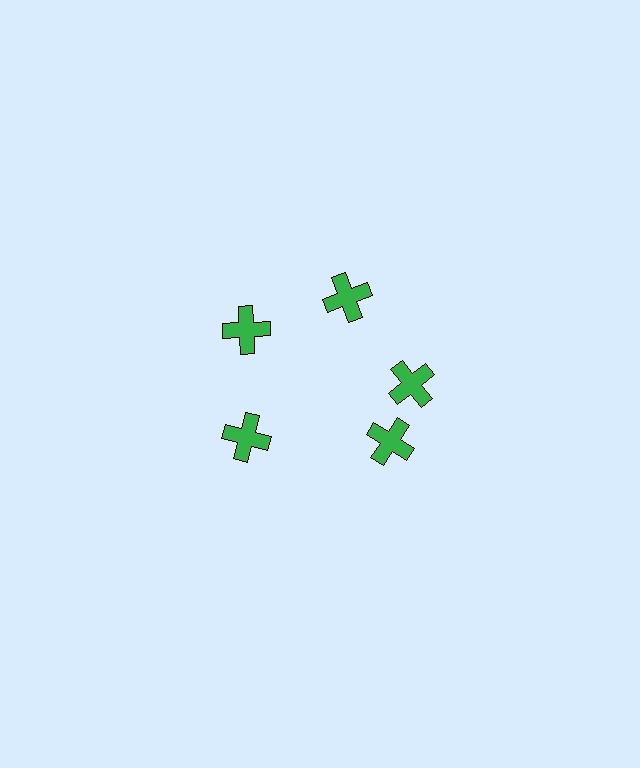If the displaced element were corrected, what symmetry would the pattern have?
It would have 5-fold rotational symmetry — the pattern would map onto itself every 72 degrees.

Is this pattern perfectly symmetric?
No. The 5 green crosses are arranged in a ring, but one element near the 5 o'clock position is rotated out of alignment along the ring, breaking the 5-fold rotational symmetry.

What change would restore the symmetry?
The symmetry would be restored by rotating it back into even spacing with its neighbors so that all 5 crosses sit at equal angles and equal distance from the center.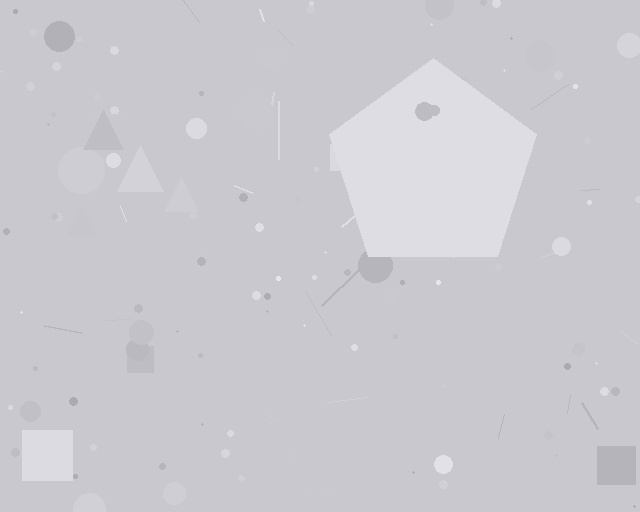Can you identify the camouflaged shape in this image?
The camouflaged shape is a pentagon.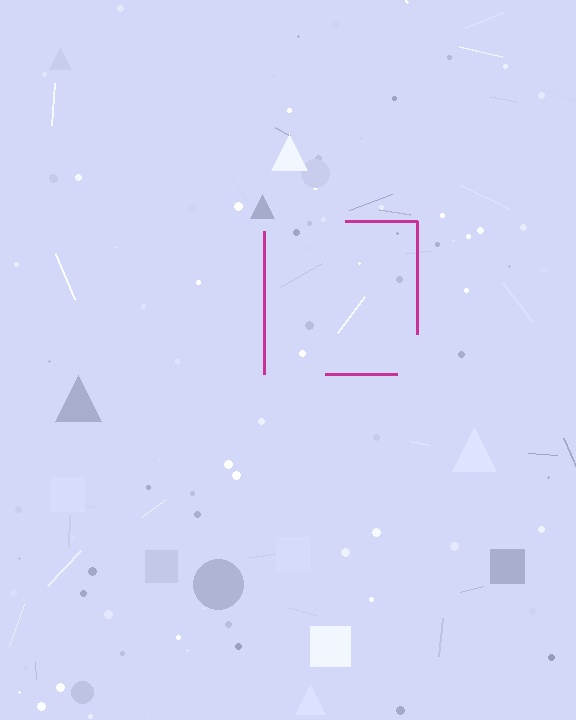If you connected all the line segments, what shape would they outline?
They would outline a square.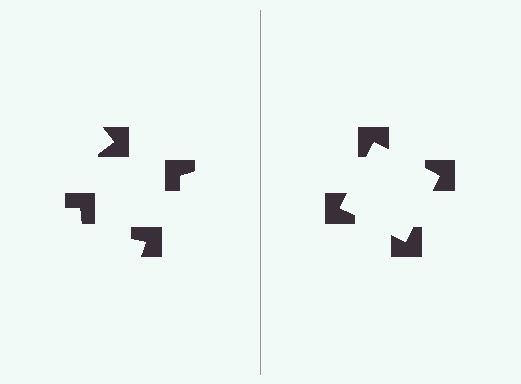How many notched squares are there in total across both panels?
8 — 4 on each side.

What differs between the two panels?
The notched squares are positioned identically on both sides; only the wedge orientations differ. On the right they align to a square; on the left they are misaligned.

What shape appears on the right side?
An illusory square.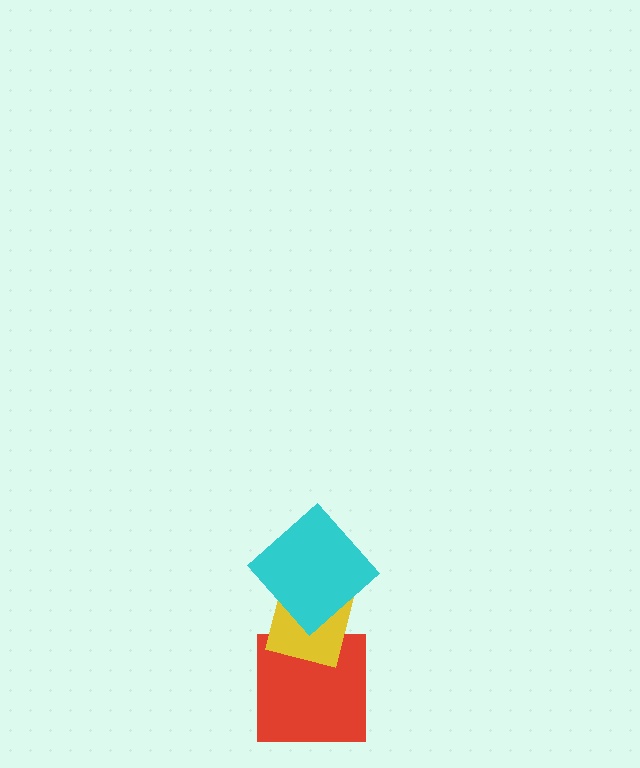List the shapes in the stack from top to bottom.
From top to bottom: the cyan diamond, the yellow square, the red square.